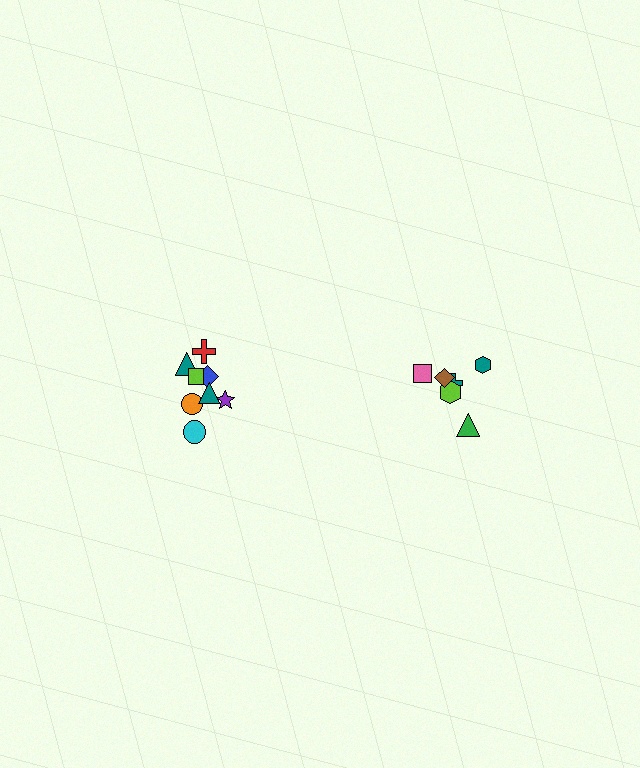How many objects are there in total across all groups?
There are 14 objects.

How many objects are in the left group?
There are 8 objects.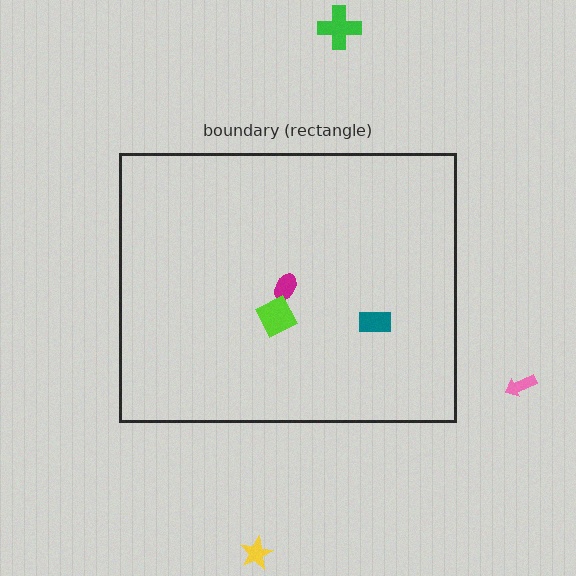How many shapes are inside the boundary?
3 inside, 3 outside.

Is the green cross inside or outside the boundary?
Outside.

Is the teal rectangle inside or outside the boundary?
Inside.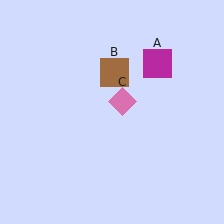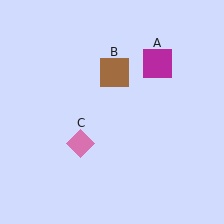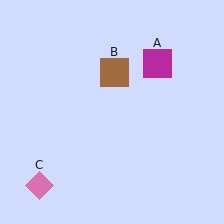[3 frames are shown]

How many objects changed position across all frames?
1 object changed position: pink diamond (object C).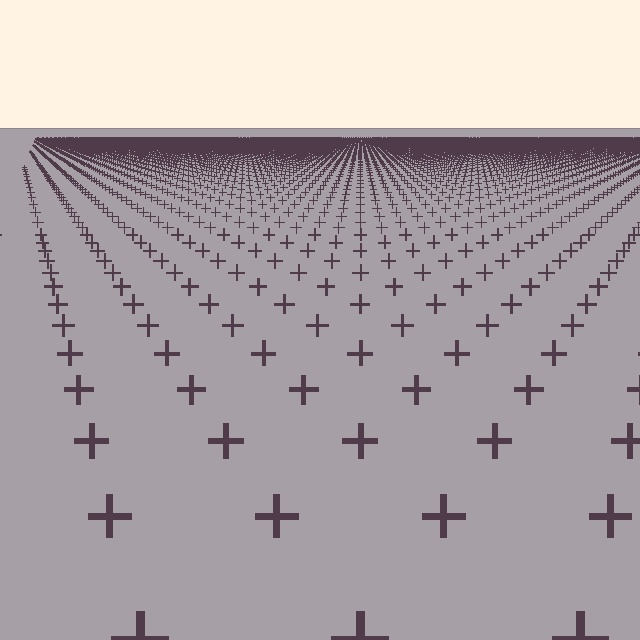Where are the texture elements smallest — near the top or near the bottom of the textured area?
Near the top.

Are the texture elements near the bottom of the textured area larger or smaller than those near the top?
Larger. Near the bottom, elements are closer to the viewer and appear at a bigger on-screen size.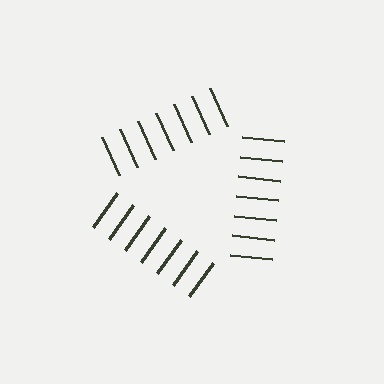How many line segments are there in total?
21 — 7 along each of the 3 edges.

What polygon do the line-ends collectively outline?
An illusory triangle — the line segments terminate on its edges but no continuous stroke is drawn.